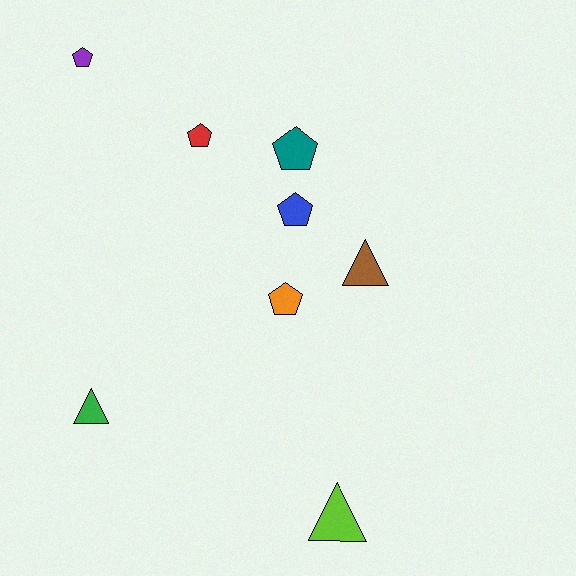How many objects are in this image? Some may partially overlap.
There are 8 objects.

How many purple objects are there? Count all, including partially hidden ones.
There is 1 purple object.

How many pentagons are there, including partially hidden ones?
There are 5 pentagons.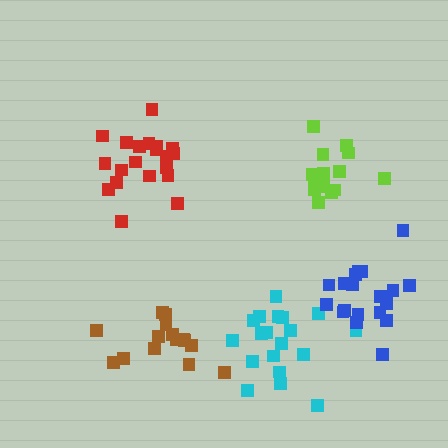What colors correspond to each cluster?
The clusters are colored: brown, cyan, red, blue, lime.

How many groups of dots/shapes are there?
There are 5 groups.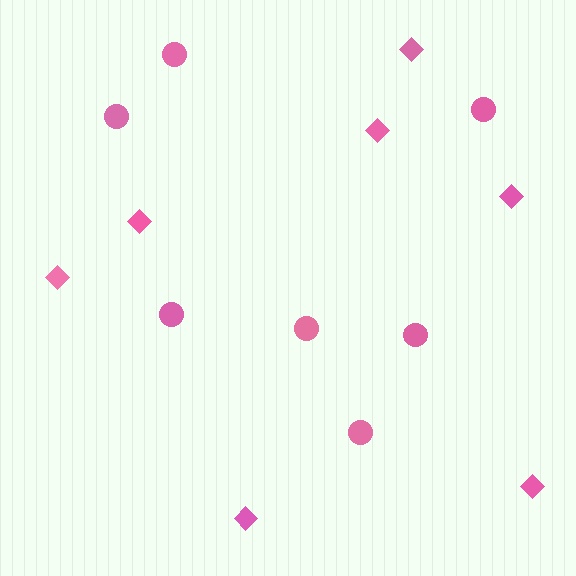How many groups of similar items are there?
There are 2 groups: one group of diamonds (7) and one group of circles (7).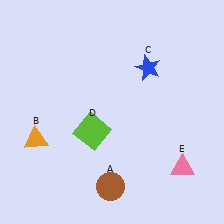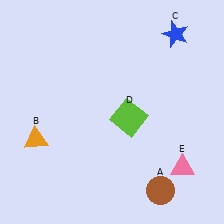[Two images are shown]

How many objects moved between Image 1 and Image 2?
3 objects moved between the two images.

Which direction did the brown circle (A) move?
The brown circle (A) moved right.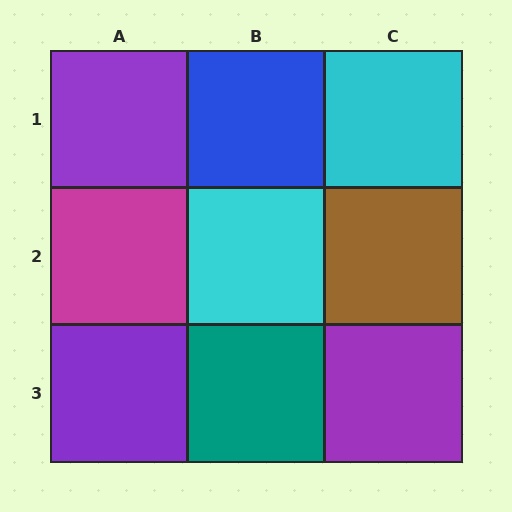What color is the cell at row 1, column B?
Blue.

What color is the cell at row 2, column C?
Brown.